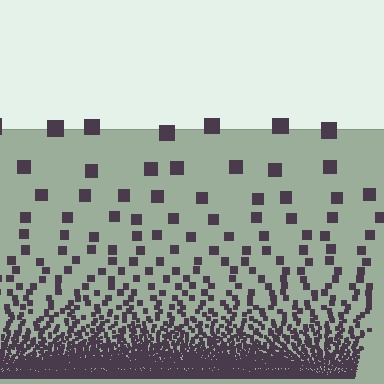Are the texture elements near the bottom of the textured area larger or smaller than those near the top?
Smaller. The gradient is inverted — elements near the bottom are smaller and denser.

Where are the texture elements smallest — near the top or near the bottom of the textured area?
Near the bottom.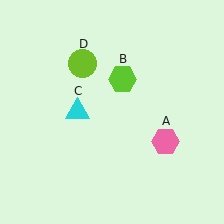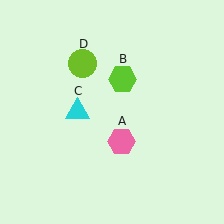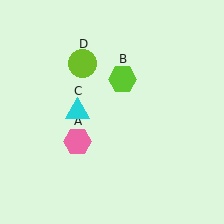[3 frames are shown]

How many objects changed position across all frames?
1 object changed position: pink hexagon (object A).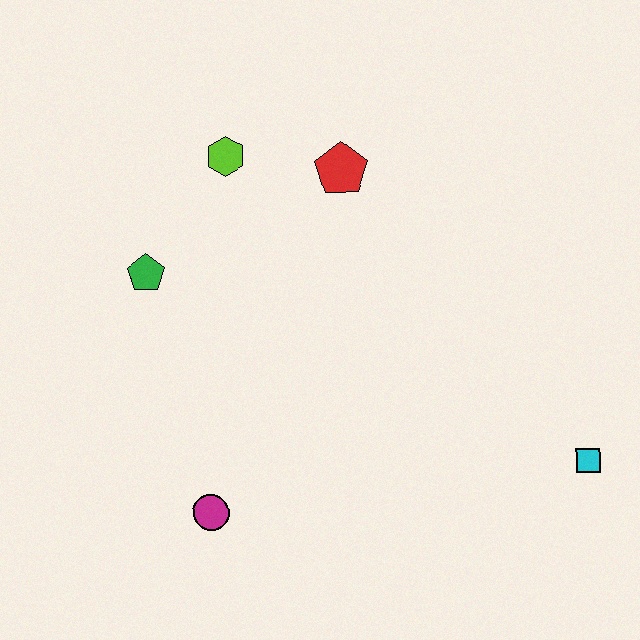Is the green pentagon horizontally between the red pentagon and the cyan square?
No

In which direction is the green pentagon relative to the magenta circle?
The green pentagon is above the magenta circle.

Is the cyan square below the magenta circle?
No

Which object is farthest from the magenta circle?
The cyan square is farthest from the magenta circle.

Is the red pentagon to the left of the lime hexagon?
No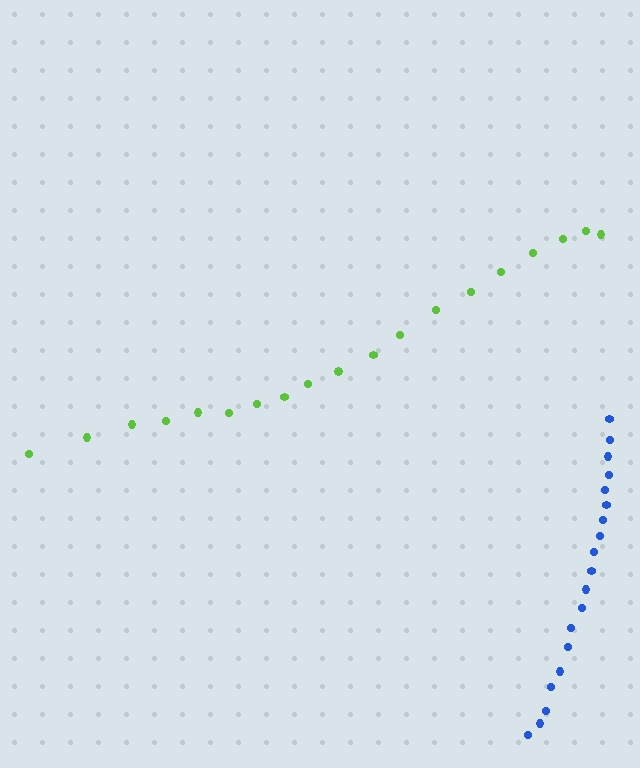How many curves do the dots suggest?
There are 2 distinct paths.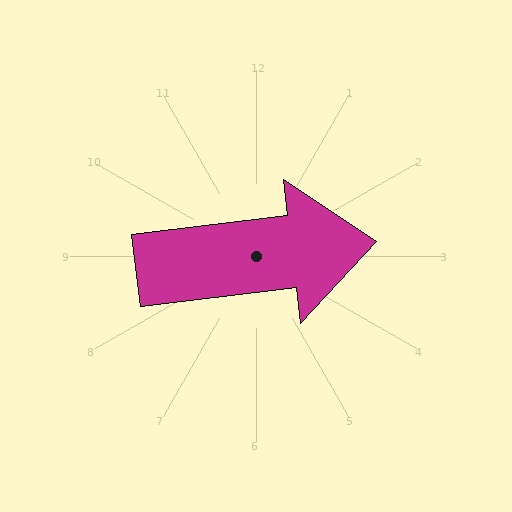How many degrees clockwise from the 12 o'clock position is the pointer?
Approximately 83 degrees.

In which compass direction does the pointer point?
East.